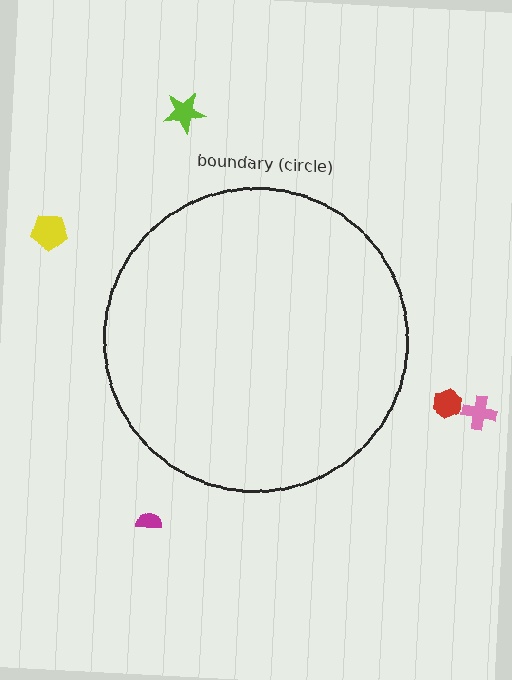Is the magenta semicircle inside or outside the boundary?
Outside.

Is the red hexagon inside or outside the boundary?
Outside.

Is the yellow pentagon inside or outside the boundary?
Outside.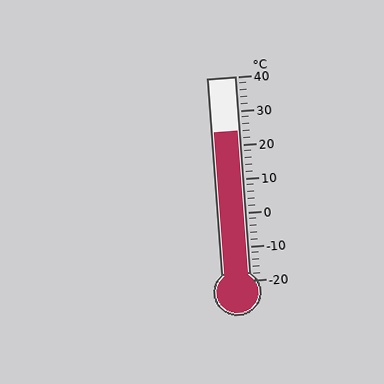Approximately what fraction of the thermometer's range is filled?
The thermometer is filled to approximately 75% of its range.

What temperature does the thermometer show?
The thermometer shows approximately 24°C.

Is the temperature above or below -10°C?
The temperature is above -10°C.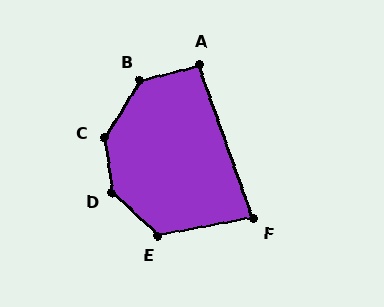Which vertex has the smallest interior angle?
F, at approximately 81 degrees.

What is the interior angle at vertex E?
Approximately 126 degrees (obtuse).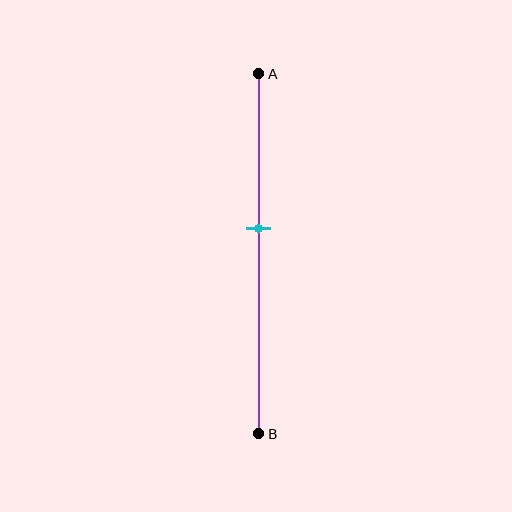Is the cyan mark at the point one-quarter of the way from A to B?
No, the mark is at about 45% from A, not at the 25% one-quarter point.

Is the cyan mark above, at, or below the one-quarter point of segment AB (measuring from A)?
The cyan mark is below the one-quarter point of segment AB.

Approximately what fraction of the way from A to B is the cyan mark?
The cyan mark is approximately 45% of the way from A to B.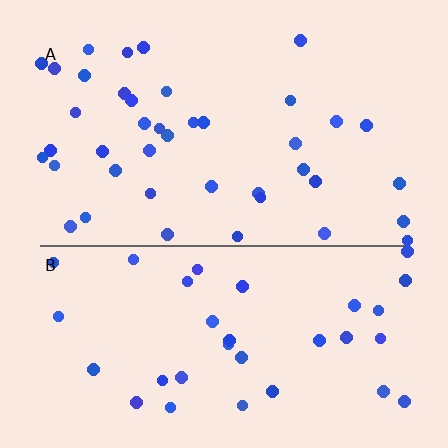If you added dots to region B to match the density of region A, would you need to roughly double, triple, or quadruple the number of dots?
Approximately double.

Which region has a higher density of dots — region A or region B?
A (the top).